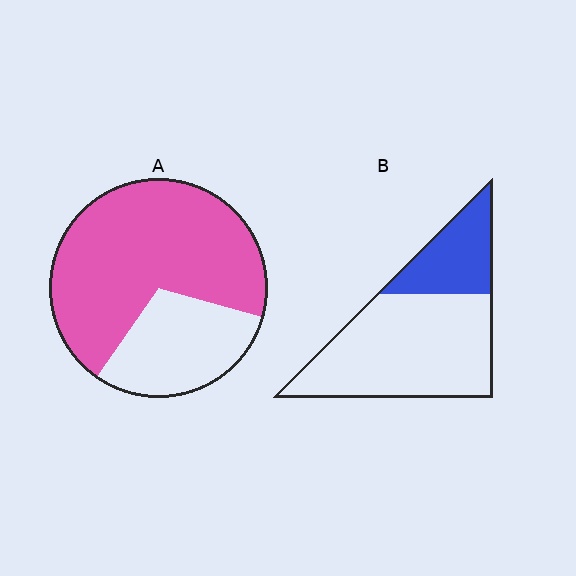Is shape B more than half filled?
No.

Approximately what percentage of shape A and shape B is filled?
A is approximately 70% and B is approximately 30%.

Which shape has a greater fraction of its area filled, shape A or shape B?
Shape A.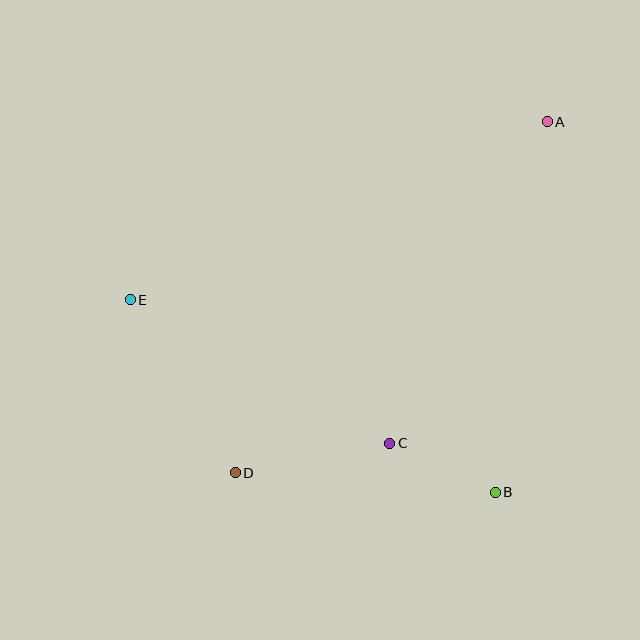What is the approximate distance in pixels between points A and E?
The distance between A and E is approximately 453 pixels.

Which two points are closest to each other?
Points B and C are closest to each other.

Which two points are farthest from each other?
Points A and D are farthest from each other.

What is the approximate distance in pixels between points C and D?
The distance between C and D is approximately 157 pixels.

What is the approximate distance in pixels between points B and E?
The distance between B and E is approximately 413 pixels.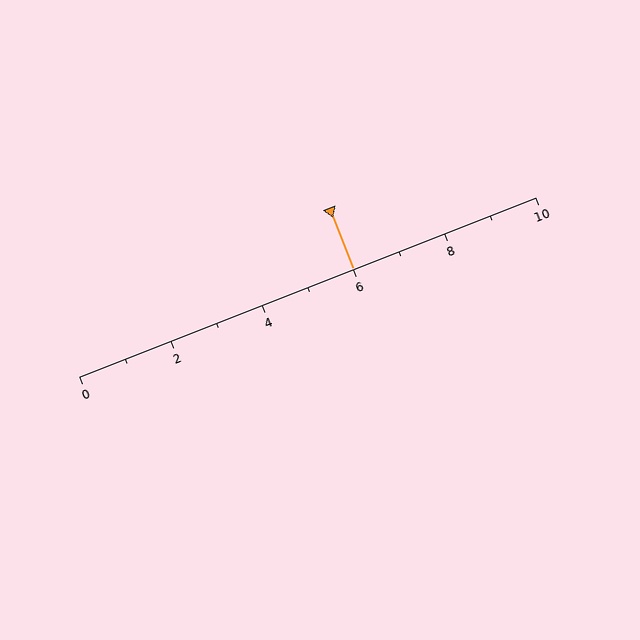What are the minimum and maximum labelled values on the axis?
The axis runs from 0 to 10.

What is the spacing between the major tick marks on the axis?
The major ticks are spaced 2 apart.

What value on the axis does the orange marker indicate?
The marker indicates approximately 6.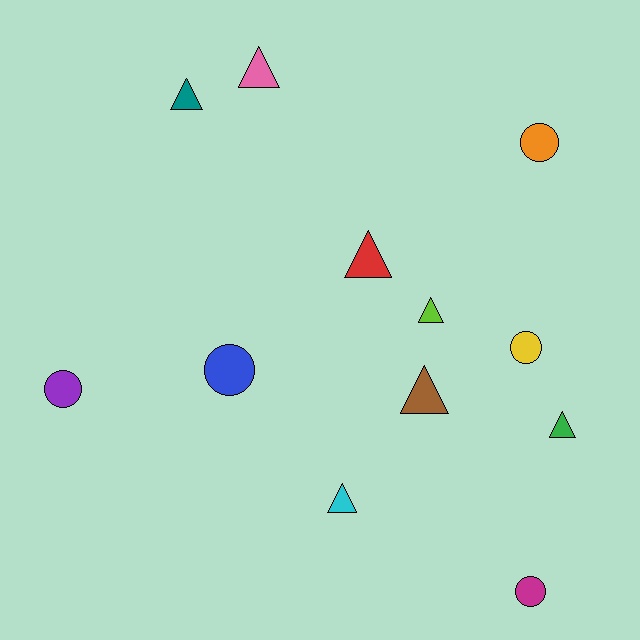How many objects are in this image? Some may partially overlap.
There are 12 objects.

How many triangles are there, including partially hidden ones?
There are 7 triangles.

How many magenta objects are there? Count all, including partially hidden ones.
There is 1 magenta object.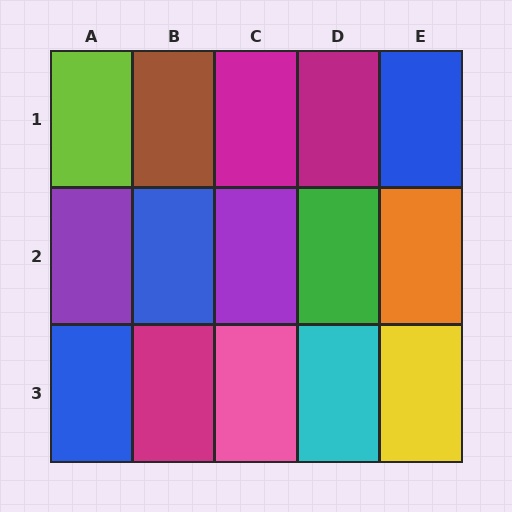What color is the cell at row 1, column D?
Magenta.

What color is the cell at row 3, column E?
Yellow.